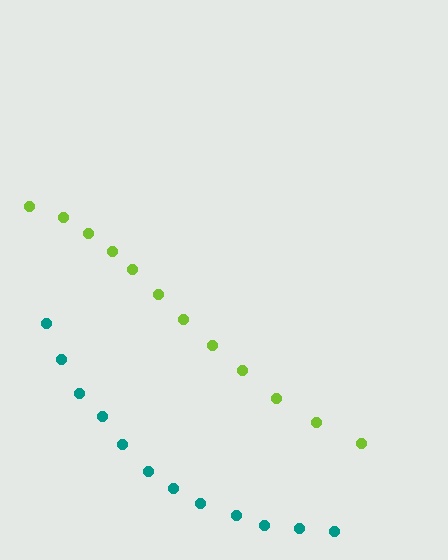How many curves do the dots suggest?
There are 2 distinct paths.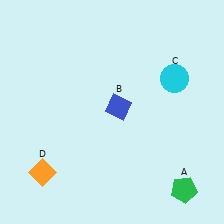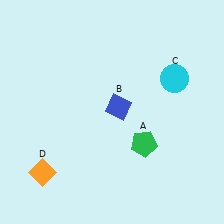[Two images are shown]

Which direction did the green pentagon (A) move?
The green pentagon (A) moved up.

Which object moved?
The green pentagon (A) moved up.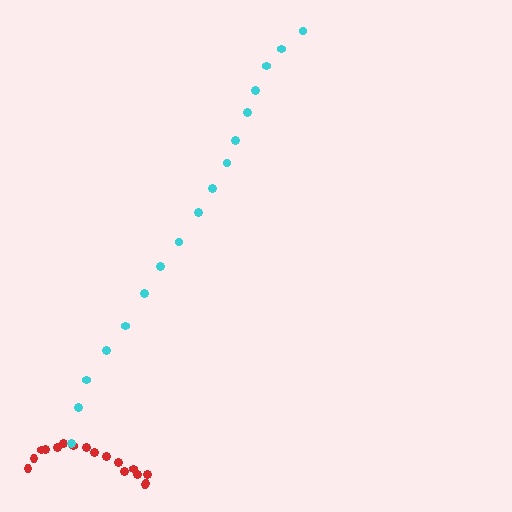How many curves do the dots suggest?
There are 2 distinct paths.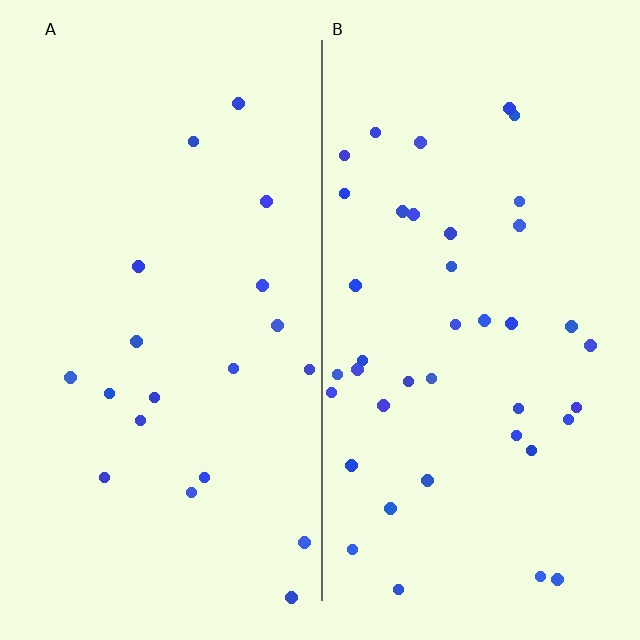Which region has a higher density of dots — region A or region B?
B (the right).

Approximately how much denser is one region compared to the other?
Approximately 2.1× — region B over region A.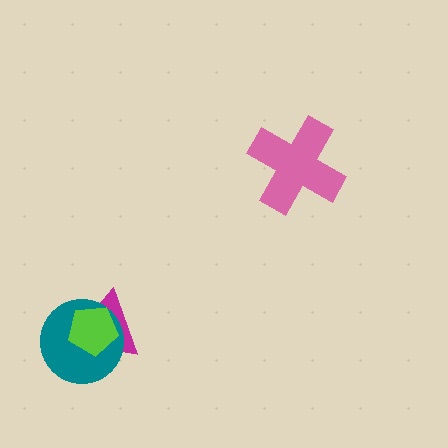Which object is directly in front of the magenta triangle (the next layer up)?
The teal circle is directly in front of the magenta triangle.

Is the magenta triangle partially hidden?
Yes, it is partially covered by another shape.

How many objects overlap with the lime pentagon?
2 objects overlap with the lime pentagon.